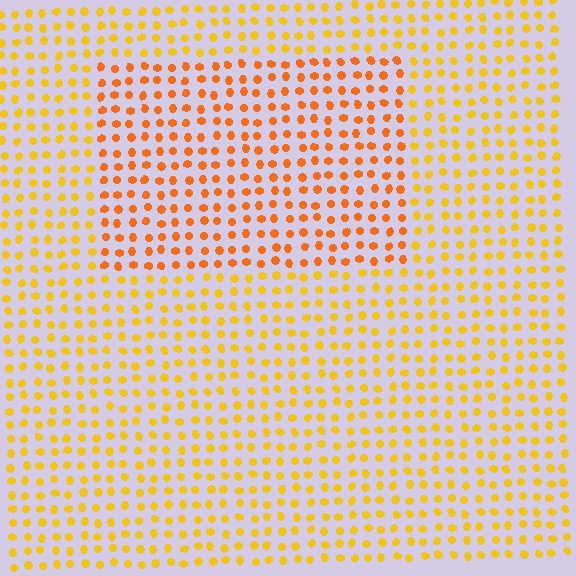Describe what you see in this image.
The image is filled with small yellow elements in a uniform arrangement. A rectangle-shaped region is visible where the elements are tinted to a slightly different hue, forming a subtle color boundary.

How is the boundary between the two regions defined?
The boundary is defined purely by a slight shift in hue (about 25 degrees). Spacing, size, and orientation are identical on both sides.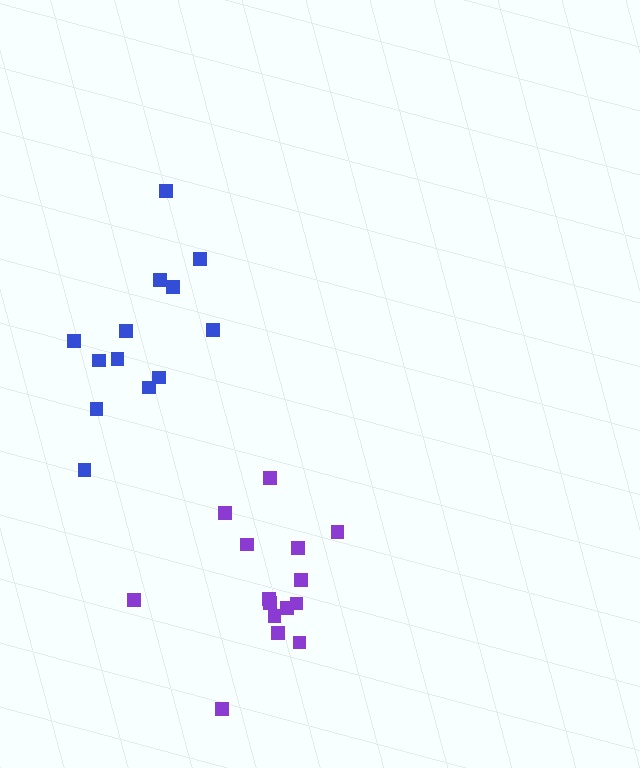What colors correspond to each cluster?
The clusters are colored: purple, blue.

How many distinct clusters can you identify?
There are 2 distinct clusters.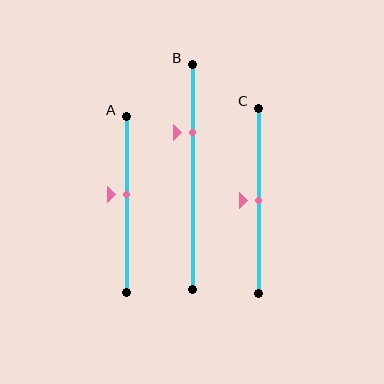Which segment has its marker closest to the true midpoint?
Segment C has its marker closest to the true midpoint.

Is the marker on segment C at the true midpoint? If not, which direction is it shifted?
Yes, the marker on segment C is at the true midpoint.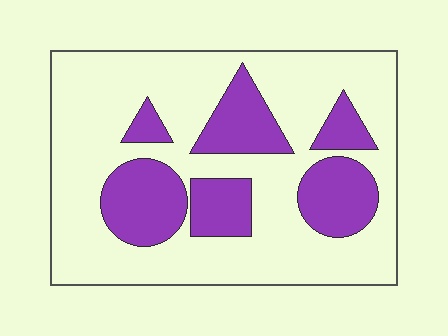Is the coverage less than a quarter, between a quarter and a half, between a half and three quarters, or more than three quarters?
Between a quarter and a half.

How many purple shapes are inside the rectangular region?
6.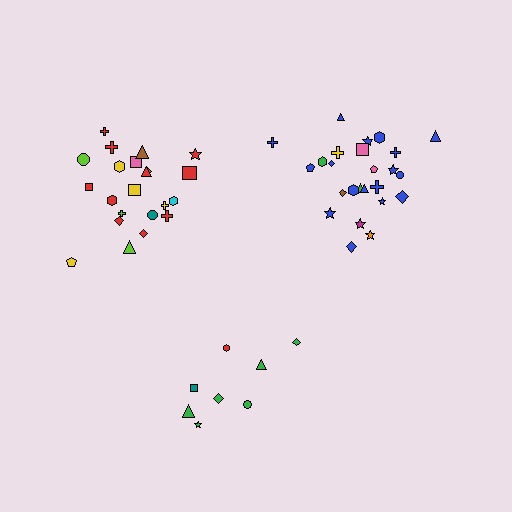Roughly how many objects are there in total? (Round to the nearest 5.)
Roughly 55 objects in total.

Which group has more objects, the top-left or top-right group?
The top-right group.